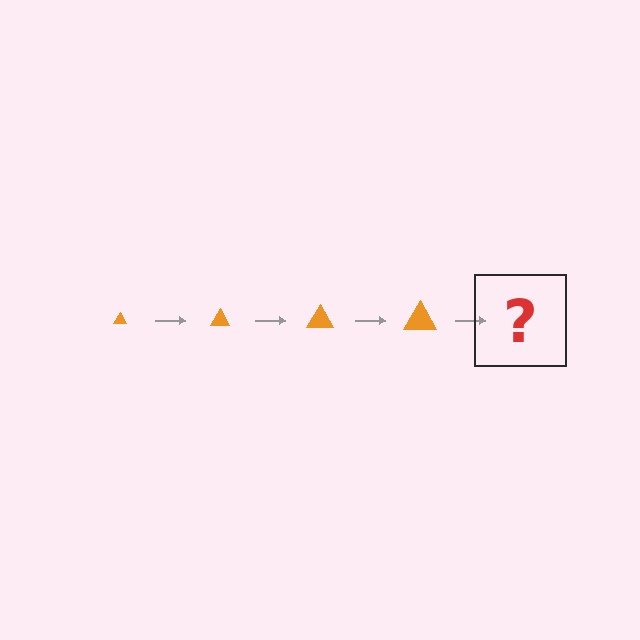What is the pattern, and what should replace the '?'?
The pattern is that the triangle gets progressively larger each step. The '?' should be an orange triangle, larger than the previous one.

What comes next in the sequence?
The next element should be an orange triangle, larger than the previous one.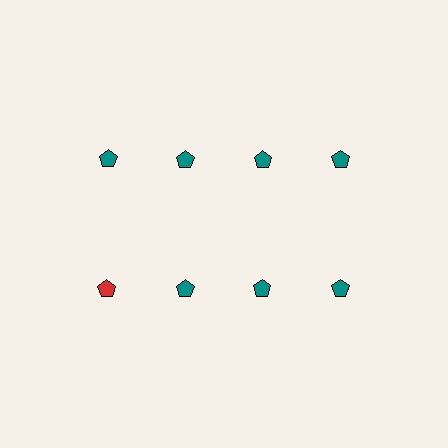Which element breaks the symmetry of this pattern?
The red pentagon in the second row, leftmost column breaks the symmetry. All other shapes are teal pentagons.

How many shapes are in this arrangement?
There are 8 shapes arranged in a grid pattern.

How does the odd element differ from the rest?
It has a different color: red instead of teal.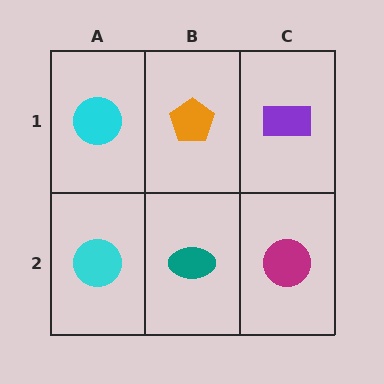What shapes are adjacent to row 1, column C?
A magenta circle (row 2, column C), an orange pentagon (row 1, column B).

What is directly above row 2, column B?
An orange pentagon.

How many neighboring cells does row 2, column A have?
2.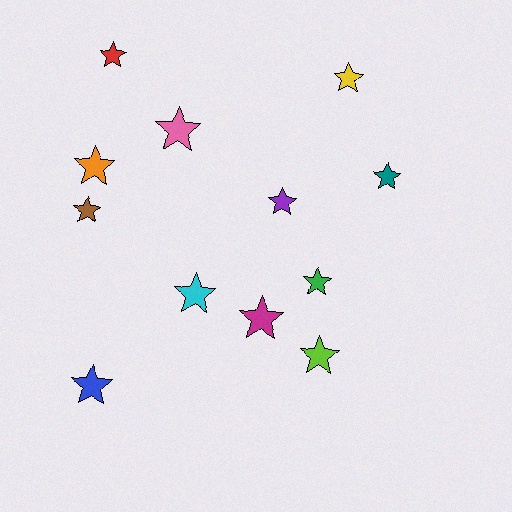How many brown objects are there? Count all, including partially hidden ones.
There is 1 brown object.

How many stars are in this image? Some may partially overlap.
There are 12 stars.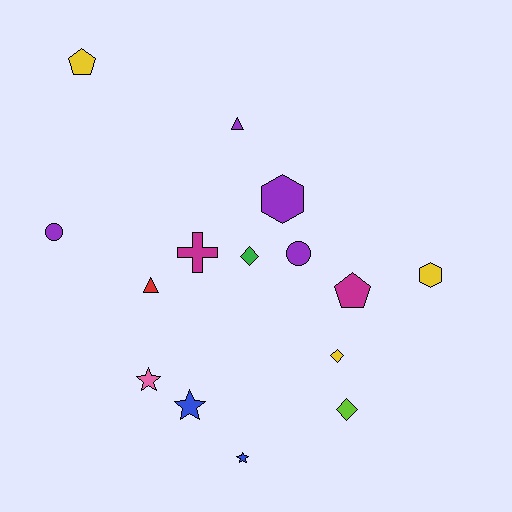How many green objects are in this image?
There is 1 green object.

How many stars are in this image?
There are 3 stars.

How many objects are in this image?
There are 15 objects.